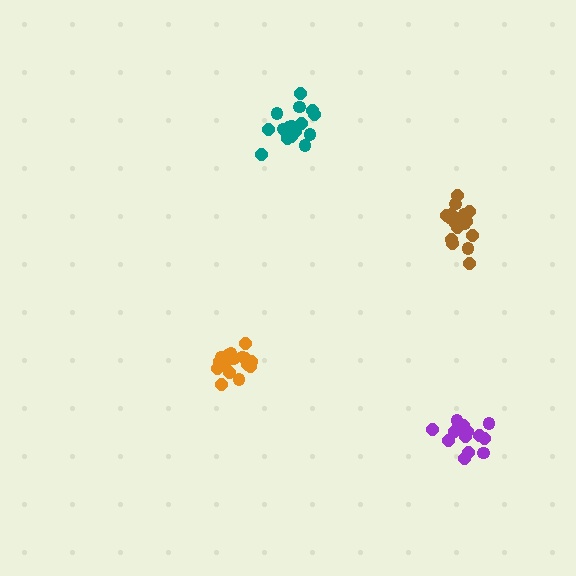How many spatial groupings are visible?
There are 4 spatial groupings.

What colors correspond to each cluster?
The clusters are colored: purple, orange, brown, teal.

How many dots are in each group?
Group 1: 14 dots, Group 2: 16 dots, Group 3: 17 dots, Group 4: 19 dots (66 total).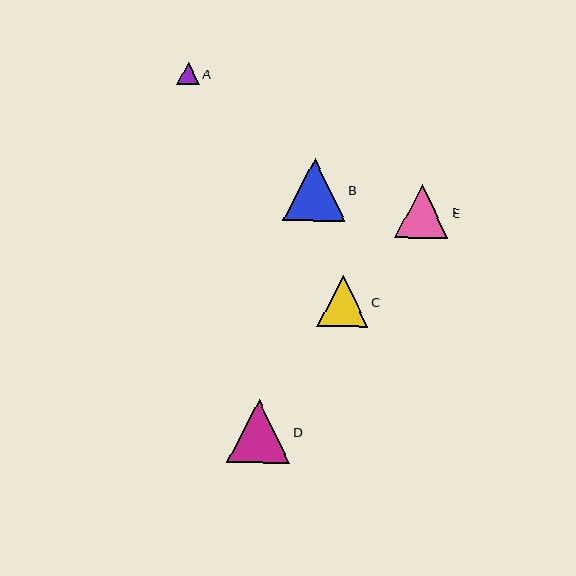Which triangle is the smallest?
Triangle A is the smallest with a size of approximately 23 pixels.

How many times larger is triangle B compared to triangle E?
Triangle B is approximately 1.2 times the size of triangle E.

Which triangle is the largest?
Triangle D is the largest with a size of approximately 63 pixels.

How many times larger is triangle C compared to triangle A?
Triangle C is approximately 2.2 times the size of triangle A.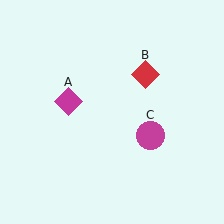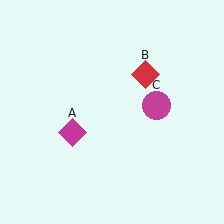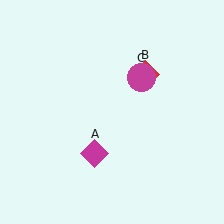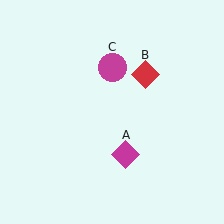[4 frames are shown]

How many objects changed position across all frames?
2 objects changed position: magenta diamond (object A), magenta circle (object C).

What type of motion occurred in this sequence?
The magenta diamond (object A), magenta circle (object C) rotated counterclockwise around the center of the scene.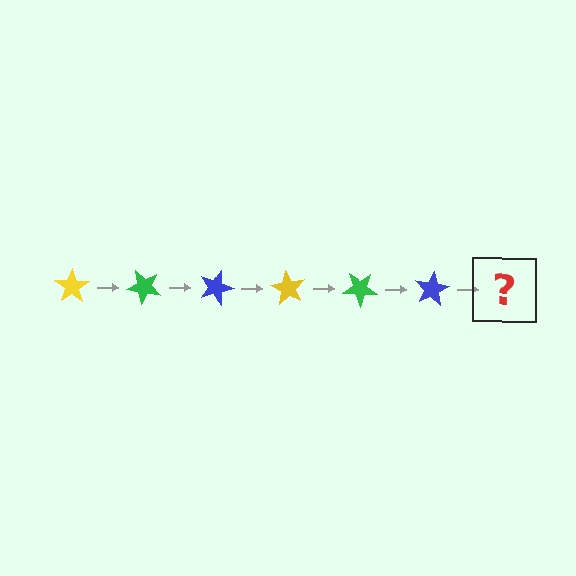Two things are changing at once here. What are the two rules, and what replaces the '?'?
The two rules are that it rotates 45 degrees each step and the color cycles through yellow, green, and blue. The '?' should be a yellow star, rotated 270 degrees from the start.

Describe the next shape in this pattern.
It should be a yellow star, rotated 270 degrees from the start.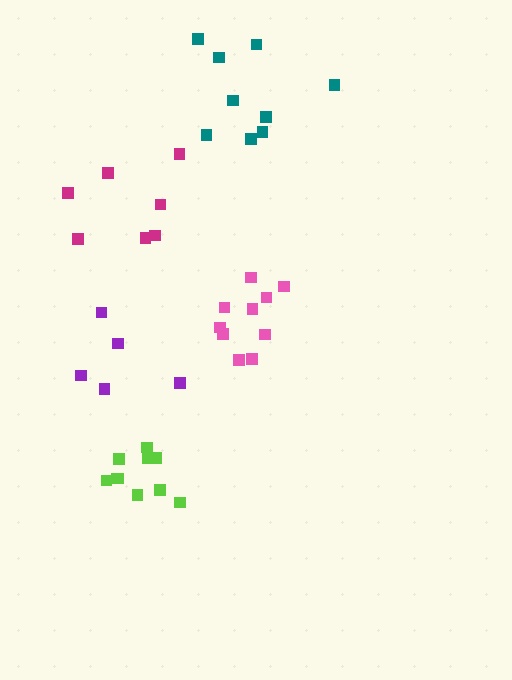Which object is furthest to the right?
The pink cluster is rightmost.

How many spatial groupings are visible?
There are 5 spatial groupings.